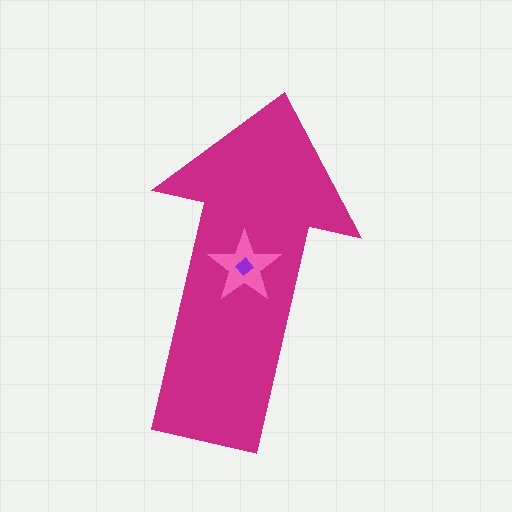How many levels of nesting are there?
3.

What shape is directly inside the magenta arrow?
The pink star.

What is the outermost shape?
The magenta arrow.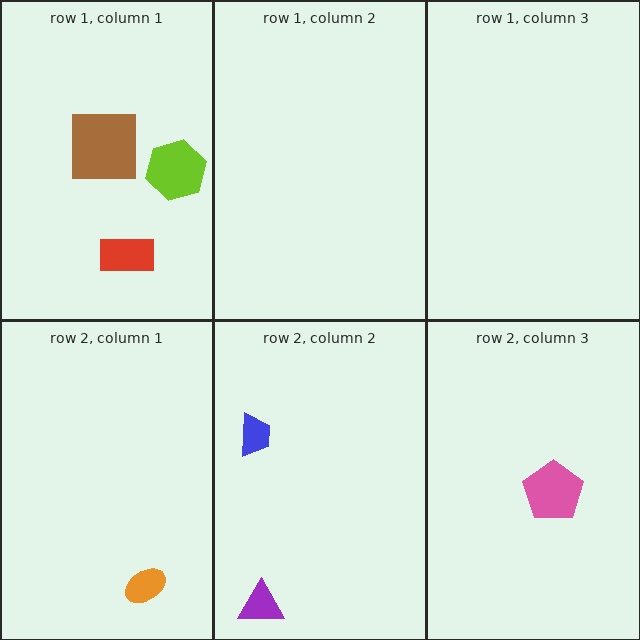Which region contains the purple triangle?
The row 2, column 2 region.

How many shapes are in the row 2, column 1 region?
1.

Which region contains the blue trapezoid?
The row 2, column 2 region.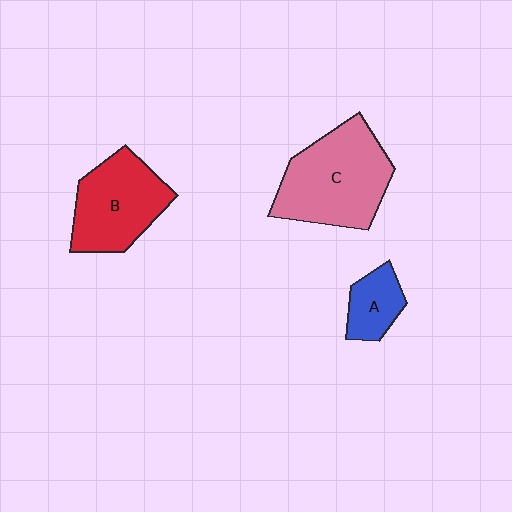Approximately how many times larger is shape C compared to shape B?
Approximately 1.2 times.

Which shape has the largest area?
Shape C (pink).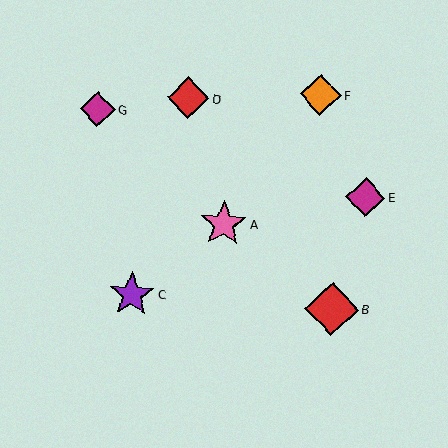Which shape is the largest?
The red diamond (labeled B) is the largest.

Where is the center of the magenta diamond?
The center of the magenta diamond is at (366, 197).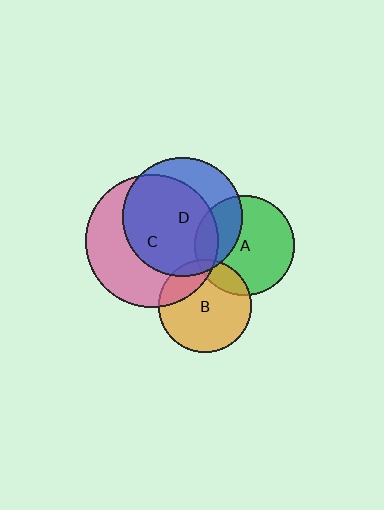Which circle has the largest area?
Circle C (pink).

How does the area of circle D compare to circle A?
Approximately 1.4 times.